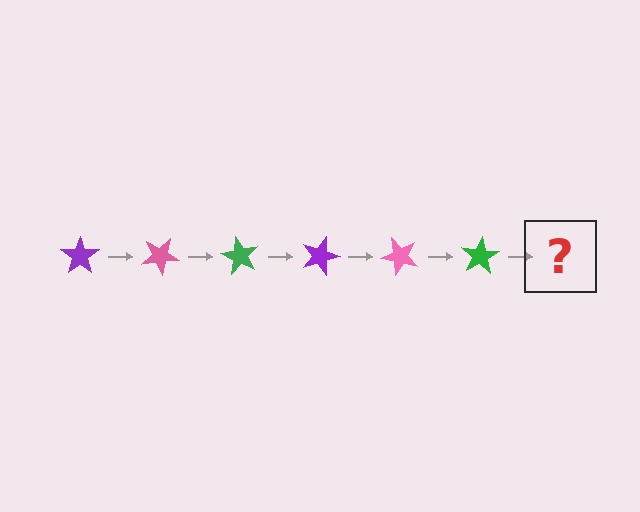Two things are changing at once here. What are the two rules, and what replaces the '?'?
The two rules are that it rotates 30 degrees each step and the color cycles through purple, pink, and green. The '?' should be a purple star, rotated 180 degrees from the start.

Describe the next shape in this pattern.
It should be a purple star, rotated 180 degrees from the start.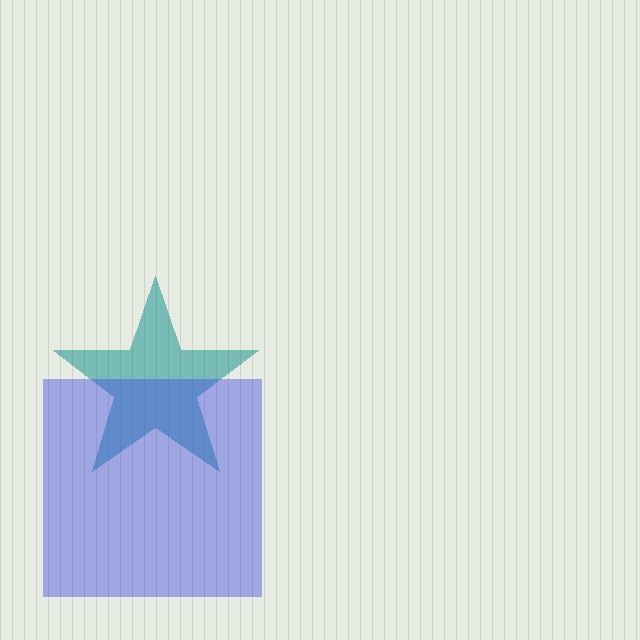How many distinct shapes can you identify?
There are 2 distinct shapes: a teal star, a blue square.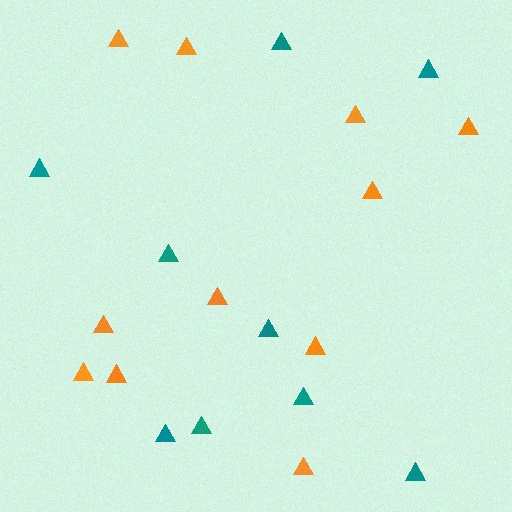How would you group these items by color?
There are 2 groups: one group of teal triangles (9) and one group of orange triangles (11).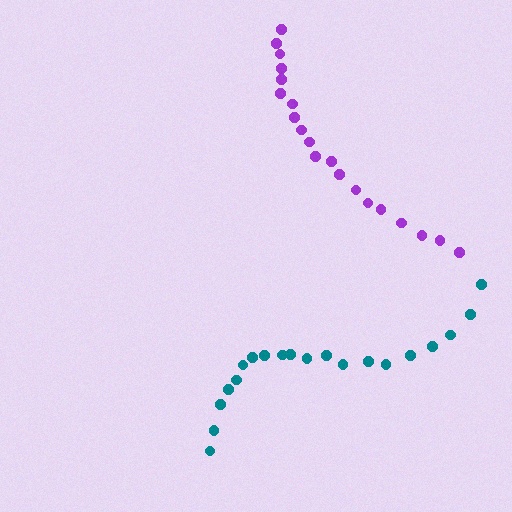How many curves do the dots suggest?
There are 2 distinct paths.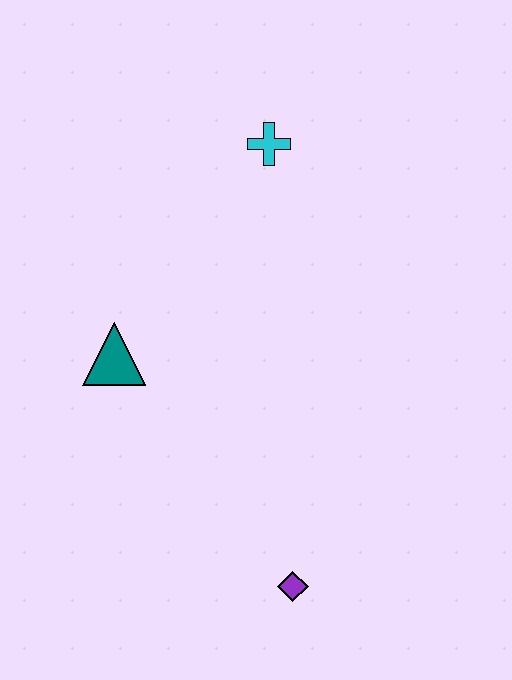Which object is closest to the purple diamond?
The teal triangle is closest to the purple diamond.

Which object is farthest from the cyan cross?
The purple diamond is farthest from the cyan cross.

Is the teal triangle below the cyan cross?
Yes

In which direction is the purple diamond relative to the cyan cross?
The purple diamond is below the cyan cross.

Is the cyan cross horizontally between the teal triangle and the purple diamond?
Yes